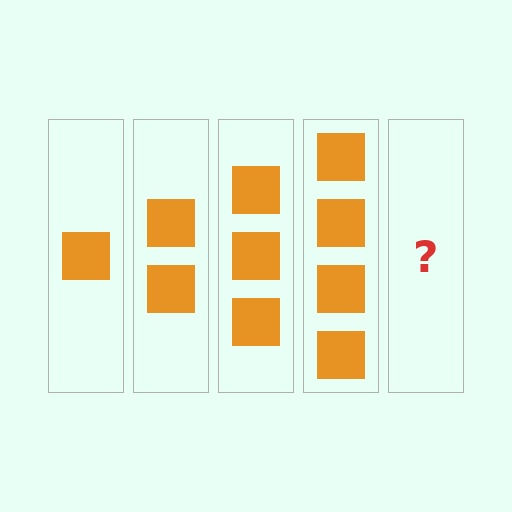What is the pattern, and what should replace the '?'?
The pattern is that each step adds one more square. The '?' should be 5 squares.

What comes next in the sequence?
The next element should be 5 squares.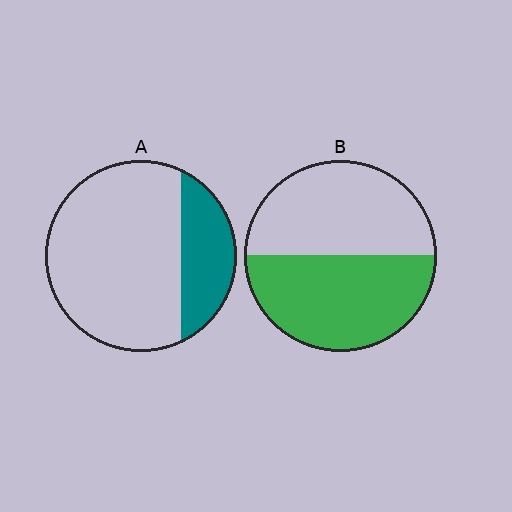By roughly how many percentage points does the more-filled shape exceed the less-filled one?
By roughly 25 percentage points (B over A).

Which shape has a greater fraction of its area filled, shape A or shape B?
Shape B.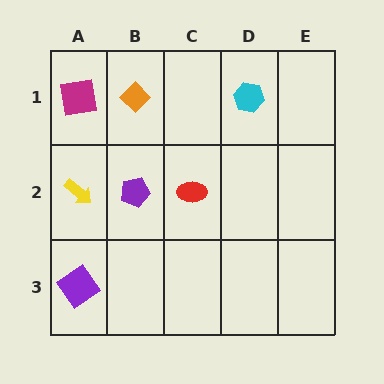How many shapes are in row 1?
3 shapes.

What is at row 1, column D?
A cyan hexagon.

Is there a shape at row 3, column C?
No, that cell is empty.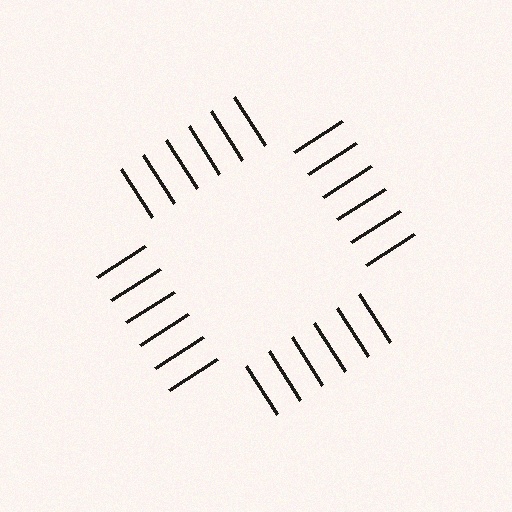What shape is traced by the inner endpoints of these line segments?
An illusory square — the line segments terminate on its edges but no continuous stroke is drawn.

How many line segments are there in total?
24 — 6 along each of the 4 edges.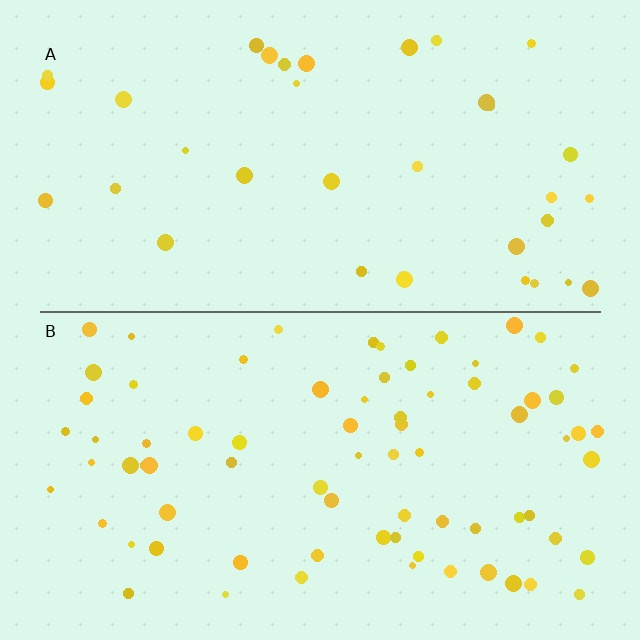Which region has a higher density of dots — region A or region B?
B (the bottom).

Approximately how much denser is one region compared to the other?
Approximately 2.2× — region B over region A.